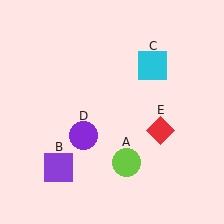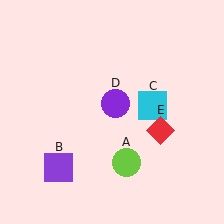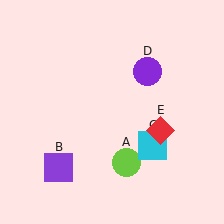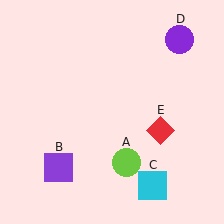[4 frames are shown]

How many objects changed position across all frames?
2 objects changed position: cyan square (object C), purple circle (object D).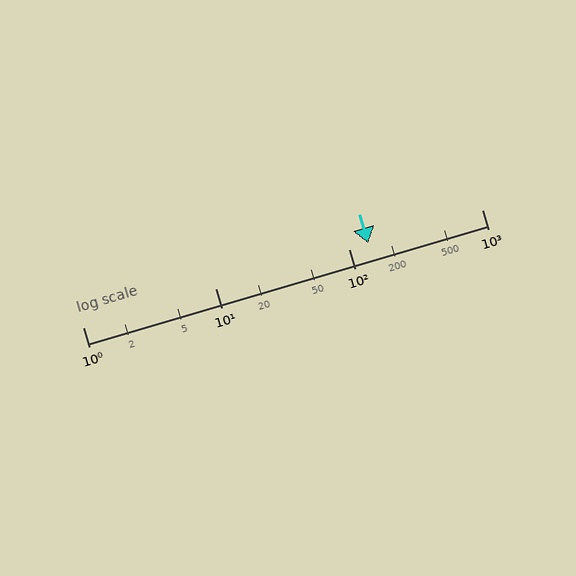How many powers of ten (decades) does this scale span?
The scale spans 3 decades, from 1 to 1000.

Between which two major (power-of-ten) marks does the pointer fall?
The pointer is between 100 and 1000.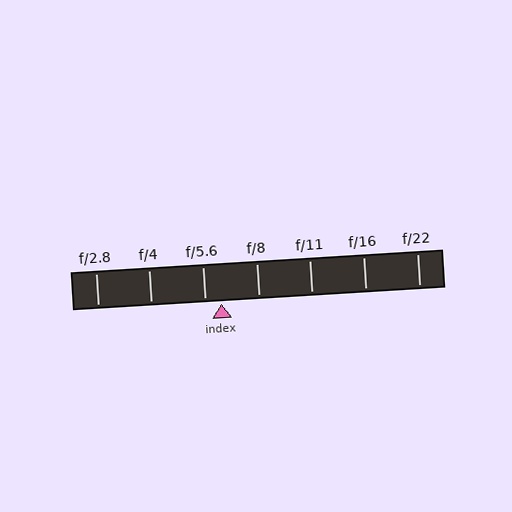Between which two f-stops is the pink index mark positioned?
The index mark is between f/5.6 and f/8.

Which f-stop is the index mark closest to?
The index mark is closest to f/5.6.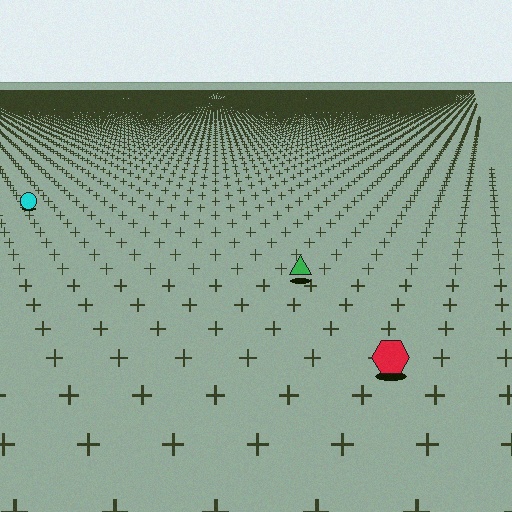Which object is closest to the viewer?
The red hexagon is closest. The texture marks near it are larger and more spread out.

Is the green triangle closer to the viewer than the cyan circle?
Yes. The green triangle is closer — you can tell from the texture gradient: the ground texture is coarser near it.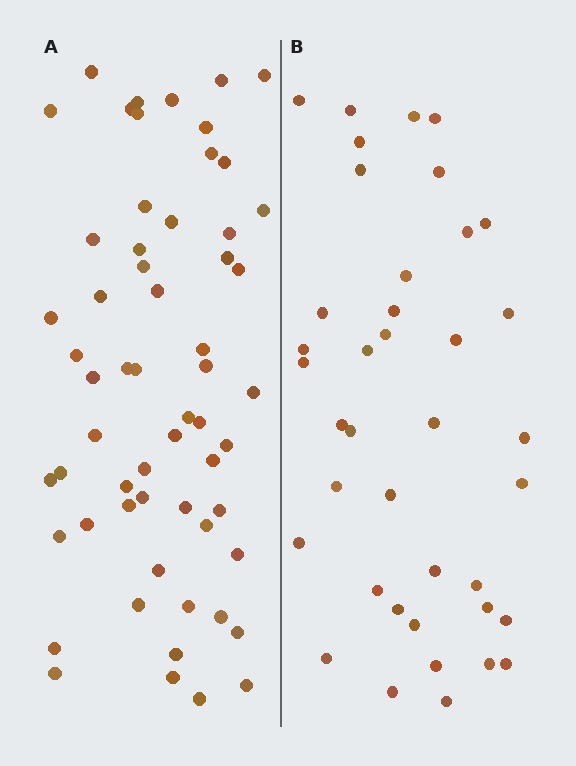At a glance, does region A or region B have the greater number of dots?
Region A (the left region) has more dots.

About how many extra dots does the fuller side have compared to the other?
Region A has approximately 20 more dots than region B.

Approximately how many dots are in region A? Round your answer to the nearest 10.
About 60 dots. (The exact count is 59, which rounds to 60.)